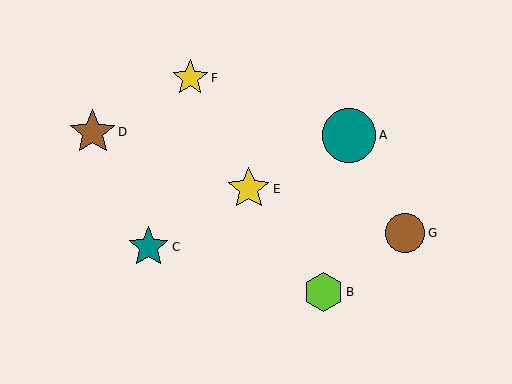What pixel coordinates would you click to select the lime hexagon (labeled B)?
Click at (324, 292) to select the lime hexagon B.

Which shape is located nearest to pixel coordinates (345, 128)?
The teal circle (labeled A) at (349, 135) is nearest to that location.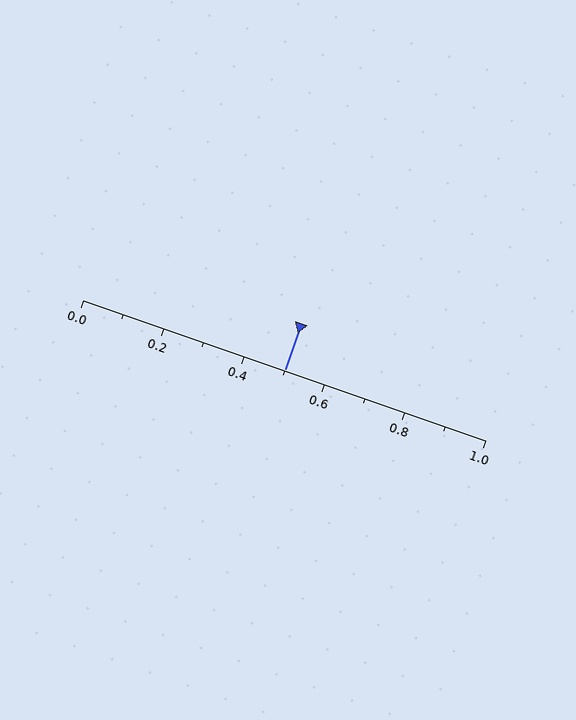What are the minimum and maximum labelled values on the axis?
The axis runs from 0.0 to 1.0.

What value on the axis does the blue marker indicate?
The marker indicates approximately 0.5.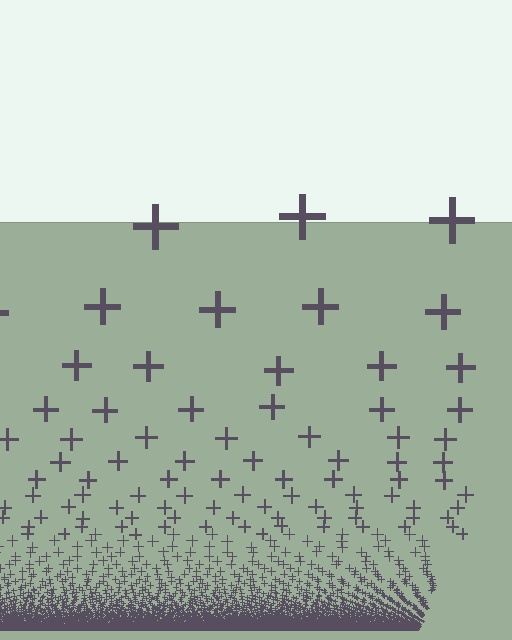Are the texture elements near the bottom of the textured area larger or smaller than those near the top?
Smaller. The gradient is inverted — elements near the bottom are smaller and denser.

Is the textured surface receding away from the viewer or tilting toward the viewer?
The surface appears to tilt toward the viewer. Texture elements get larger and sparser toward the top.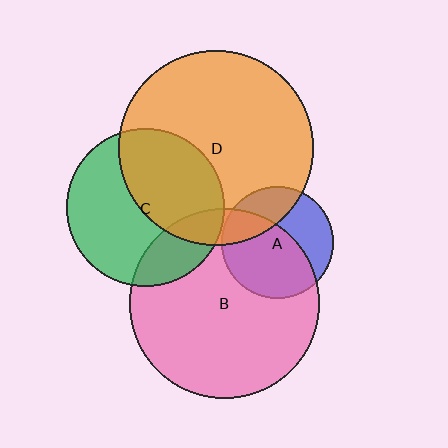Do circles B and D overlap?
Yes.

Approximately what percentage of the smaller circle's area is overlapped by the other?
Approximately 10%.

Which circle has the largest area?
Circle D (orange).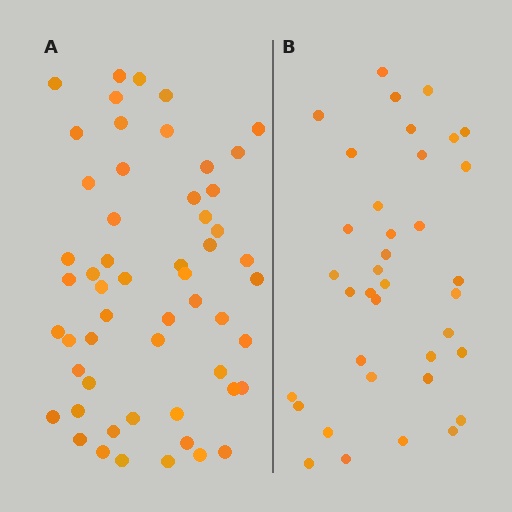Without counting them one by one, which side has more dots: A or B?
Region A (the left region) has more dots.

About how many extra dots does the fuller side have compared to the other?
Region A has approximately 20 more dots than region B.